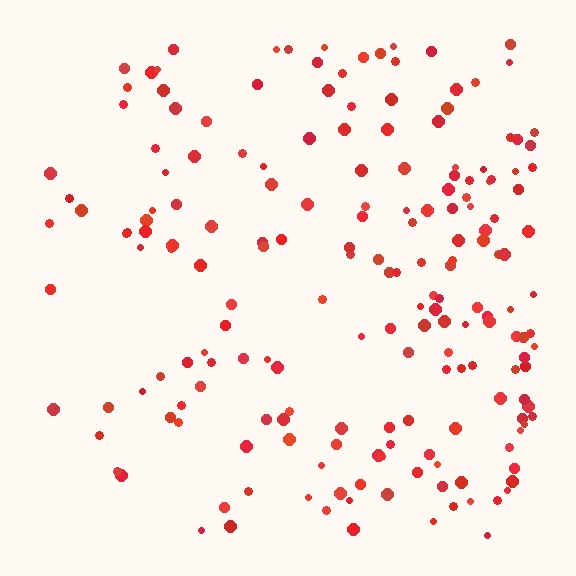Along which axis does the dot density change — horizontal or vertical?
Horizontal.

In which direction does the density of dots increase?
From left to right, with the right side densest.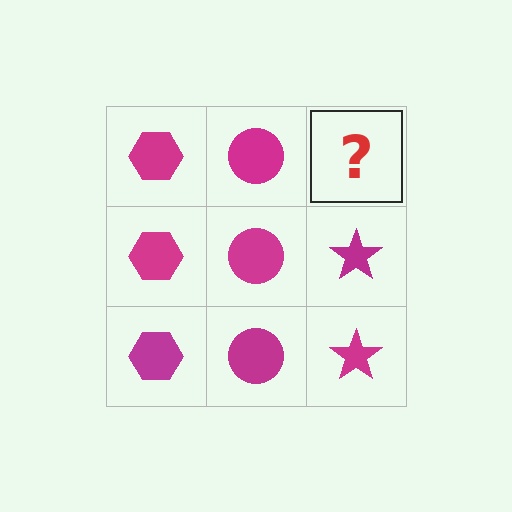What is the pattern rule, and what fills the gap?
The rule is that each column has a consistent shape. The gap should be filled with a magenta star.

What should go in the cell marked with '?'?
The missing cell should contain a magenta star.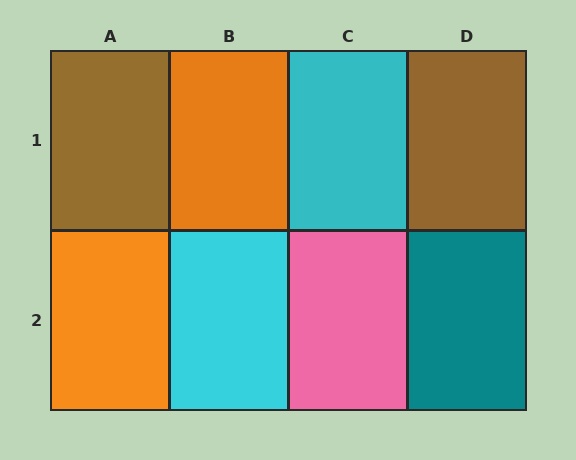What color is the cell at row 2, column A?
Orange.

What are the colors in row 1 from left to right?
Brown, orange, cyan, brown.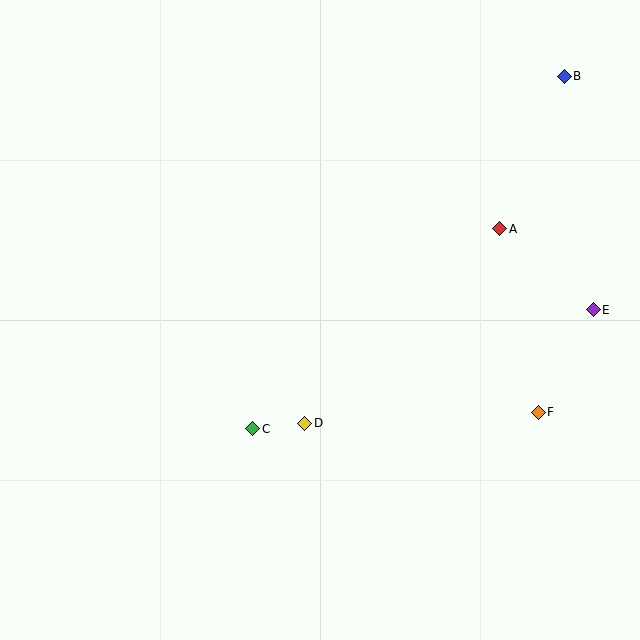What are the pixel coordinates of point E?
Point E is at (593, 310).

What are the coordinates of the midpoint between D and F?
The midpoint between D and F is at (422, 418).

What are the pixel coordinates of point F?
Point F is at (538, 412).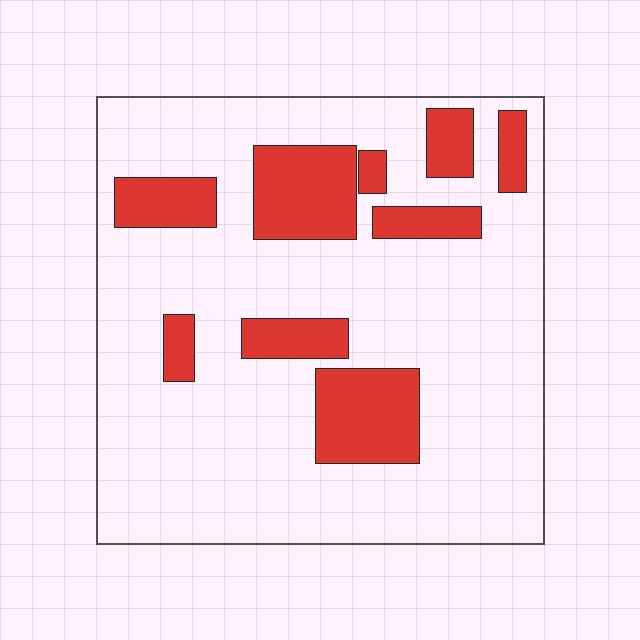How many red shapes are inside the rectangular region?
9.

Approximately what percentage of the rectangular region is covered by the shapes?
Approximately 20%.